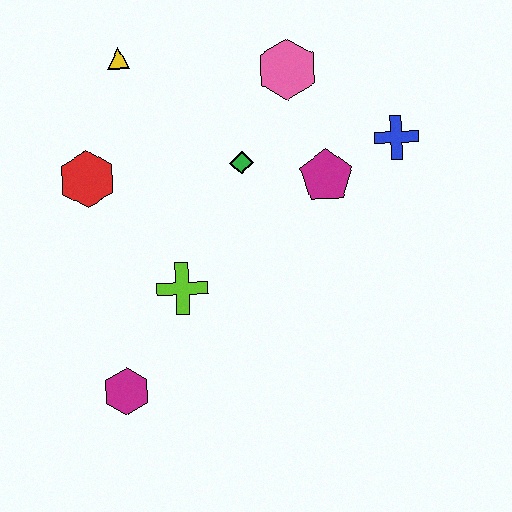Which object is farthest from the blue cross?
The magenta hexagon is farthest from the blue cross.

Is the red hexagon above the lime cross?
Yes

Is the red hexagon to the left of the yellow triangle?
Yes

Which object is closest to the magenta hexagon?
The lime cross is closest to the magenta hexagon.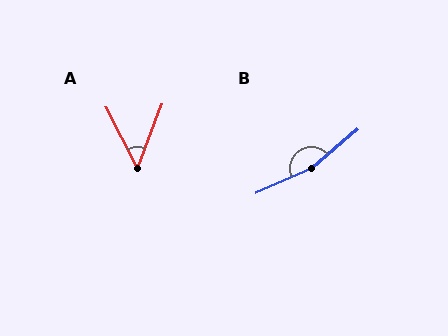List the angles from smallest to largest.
A (48°), B (164°).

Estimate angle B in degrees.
Approximately 164 degrees.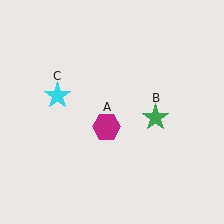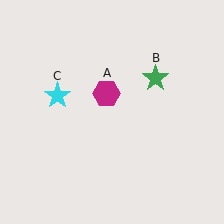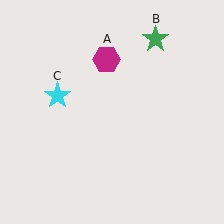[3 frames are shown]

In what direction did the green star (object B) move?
The green star (object B) moved up.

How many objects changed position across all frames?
2 objects changed position: magenta hexagon (object A), green star (object B).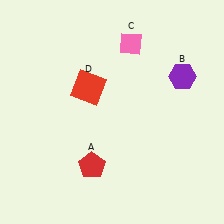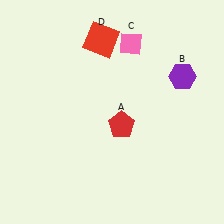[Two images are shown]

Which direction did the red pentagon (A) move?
The red pentagon (A) moved up.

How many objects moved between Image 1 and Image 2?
2 objects moved between the two images.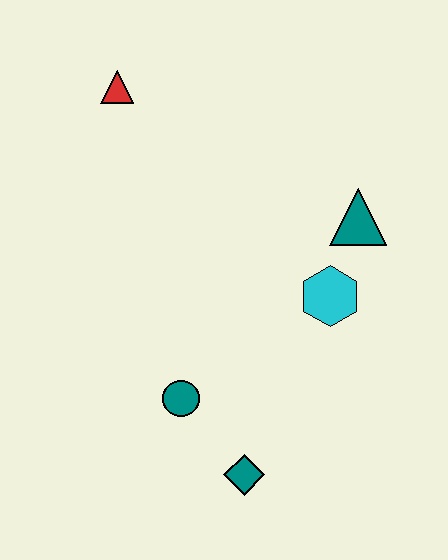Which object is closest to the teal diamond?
The teal circle is closest to the teal diamond.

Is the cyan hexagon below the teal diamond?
No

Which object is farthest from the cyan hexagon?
The red triangle is farthest from the cyan hexagon.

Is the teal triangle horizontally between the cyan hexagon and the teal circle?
No